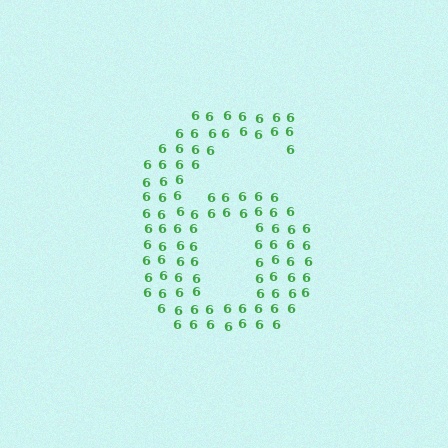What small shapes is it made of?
It is made of small digit 6's.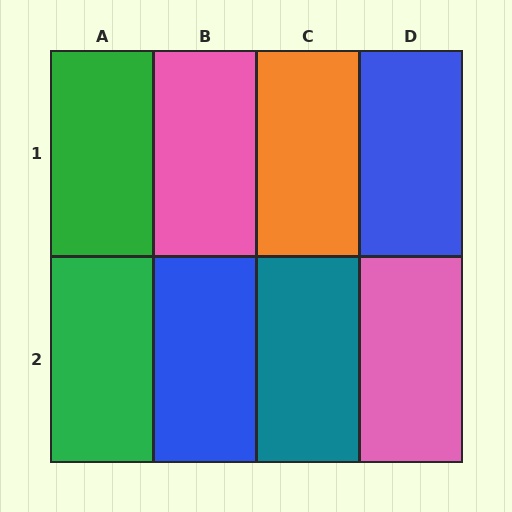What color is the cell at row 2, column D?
Pink.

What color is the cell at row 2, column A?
Green.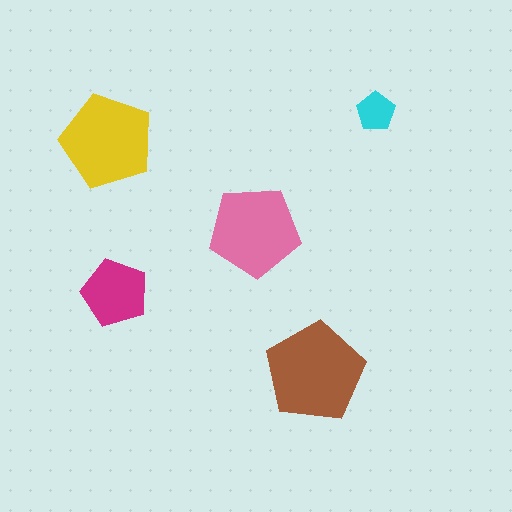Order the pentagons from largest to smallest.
the brown one, the yellow one, the pink one, the magenta one, the cyan one.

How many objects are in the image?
There are 5 objects in the image.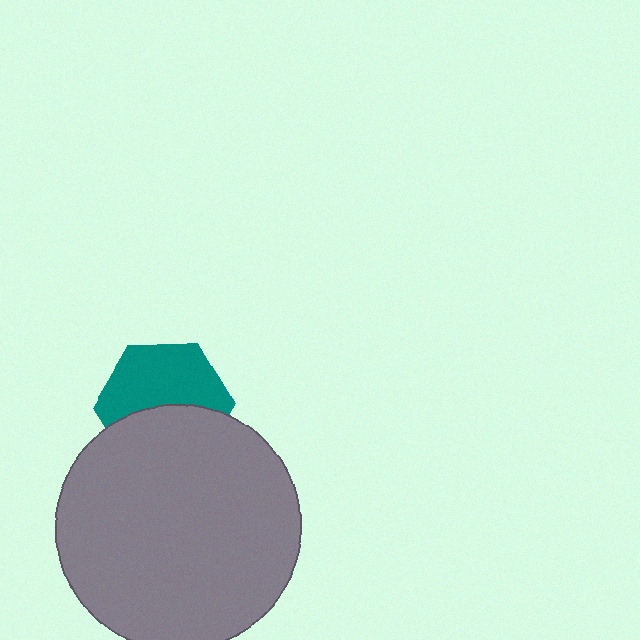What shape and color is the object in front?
The object in front is a gray circle.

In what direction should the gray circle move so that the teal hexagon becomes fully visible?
The gray circle should move down. That is the shortest direction to clear the overlap and leave the teal hexagon fully visible.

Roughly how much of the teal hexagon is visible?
About half of it is visible (roughly 55%).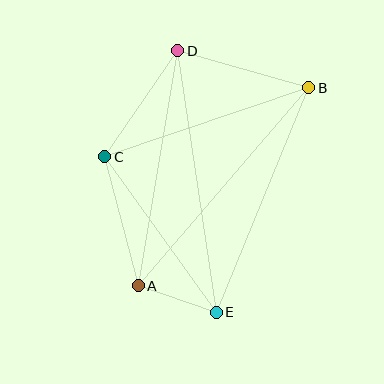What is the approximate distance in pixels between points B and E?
The distance between B and E is approximately 243 pixels.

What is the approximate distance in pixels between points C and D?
The distance between C and D is approximately 129 pixels.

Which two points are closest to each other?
Points A and E are closest to each other.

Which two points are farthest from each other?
Points D and E are farthest from each other.